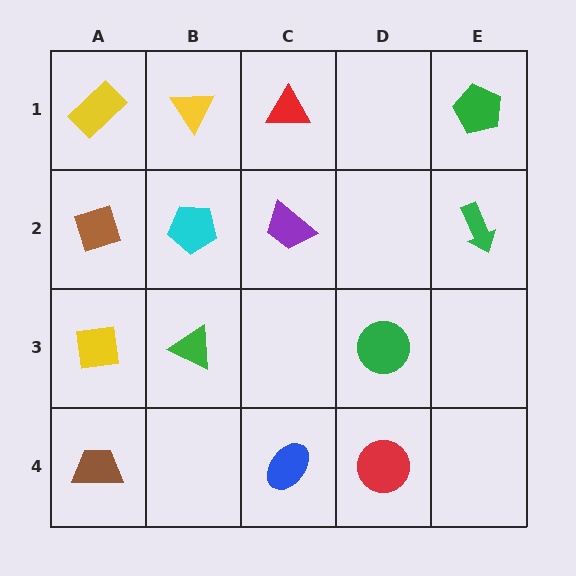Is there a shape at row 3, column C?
No, that cell is empty.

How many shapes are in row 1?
4 shapes.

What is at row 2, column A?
A brown diamond.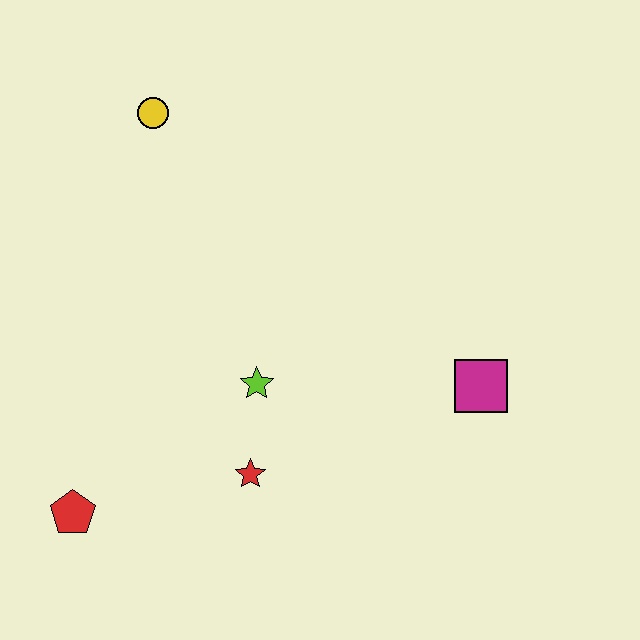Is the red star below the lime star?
Yes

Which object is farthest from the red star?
The yellow circle is farthest from the red star.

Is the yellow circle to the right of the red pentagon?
Yes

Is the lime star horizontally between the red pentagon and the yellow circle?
No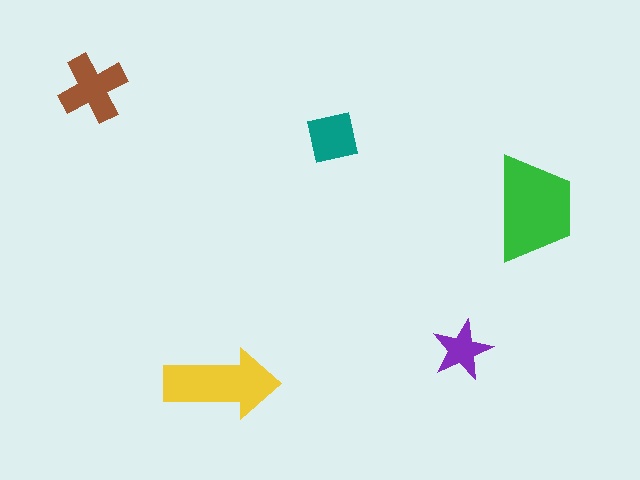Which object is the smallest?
The purple star.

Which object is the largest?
The green trapezoid.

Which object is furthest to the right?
The green trapezoid is rightmost.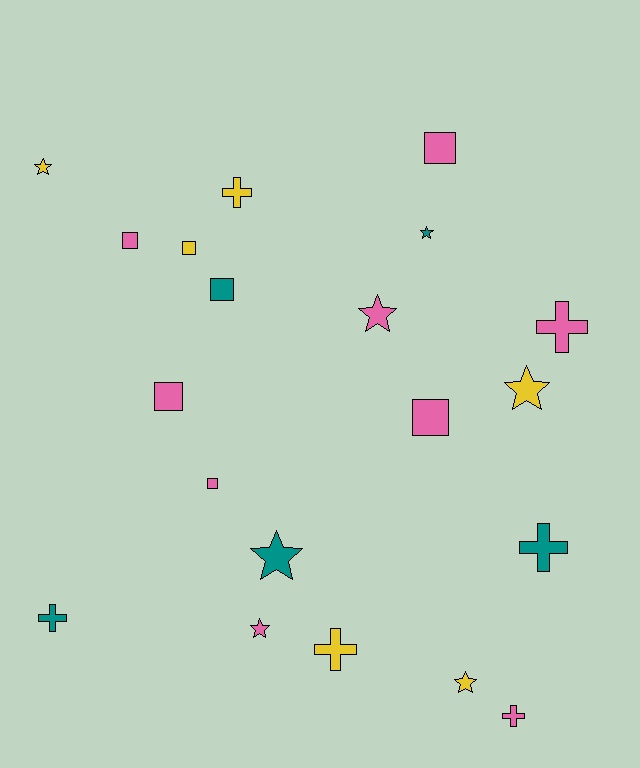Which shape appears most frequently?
Star, with 7 objects.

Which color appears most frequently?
Pink, with 9 objects.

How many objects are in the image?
There are 20 objects.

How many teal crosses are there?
There are 2 teal crosses.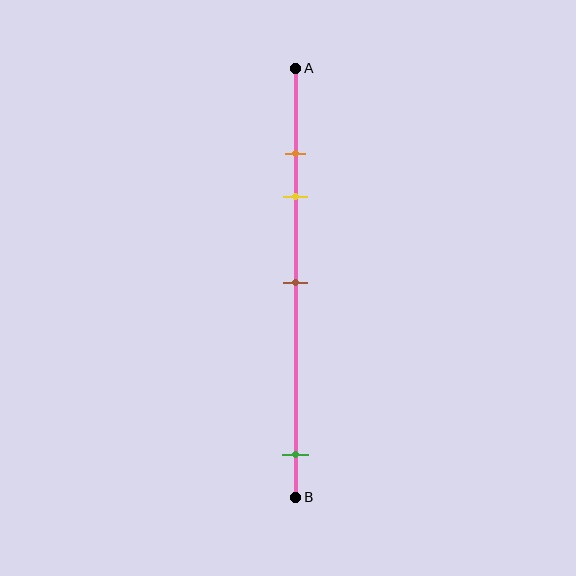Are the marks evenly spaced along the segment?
No, the marks are not evenly spaced.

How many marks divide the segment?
There are 4 marks dividing the segment.